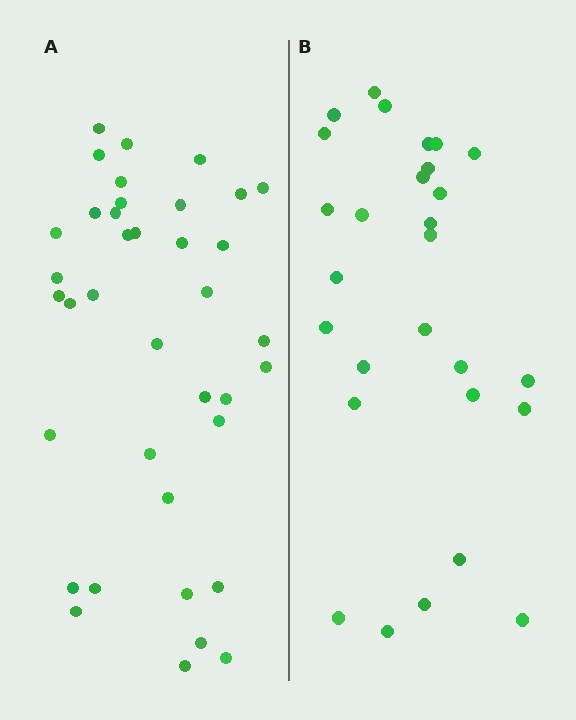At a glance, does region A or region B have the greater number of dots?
Region A (the left region) has more dots.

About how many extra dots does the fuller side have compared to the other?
Region A has roughly 10 or so more dots than region B.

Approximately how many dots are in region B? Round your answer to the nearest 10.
About 30 dots. (The exact count is 28, which rounds to 30.)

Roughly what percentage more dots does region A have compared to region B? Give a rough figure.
About 35% more.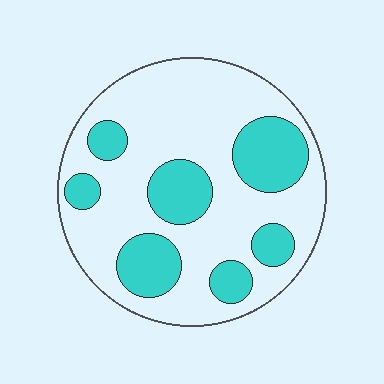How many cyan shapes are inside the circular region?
7.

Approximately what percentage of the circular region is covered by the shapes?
Approximately 30%.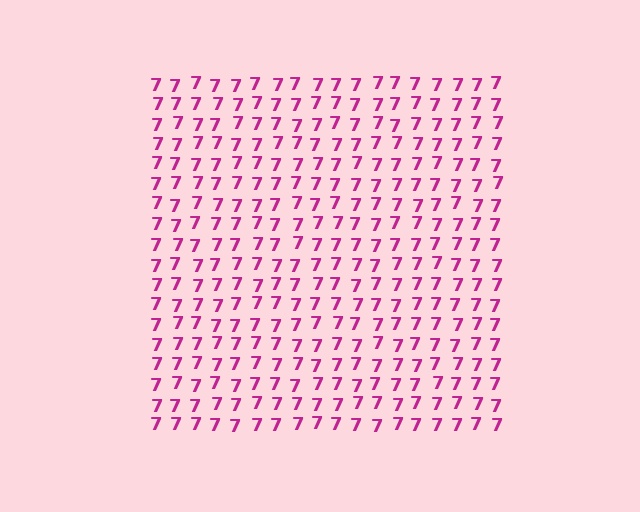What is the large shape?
The large shape is a square.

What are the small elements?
The small elements are digit 7's.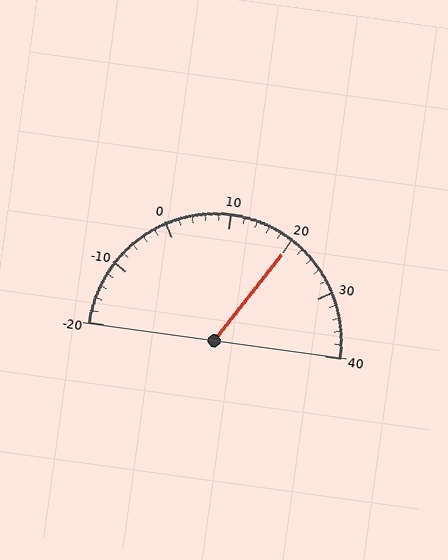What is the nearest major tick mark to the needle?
The nearest major tick mark is 20.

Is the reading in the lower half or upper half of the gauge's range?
The reading is in the upper half of the range (-20 to 40).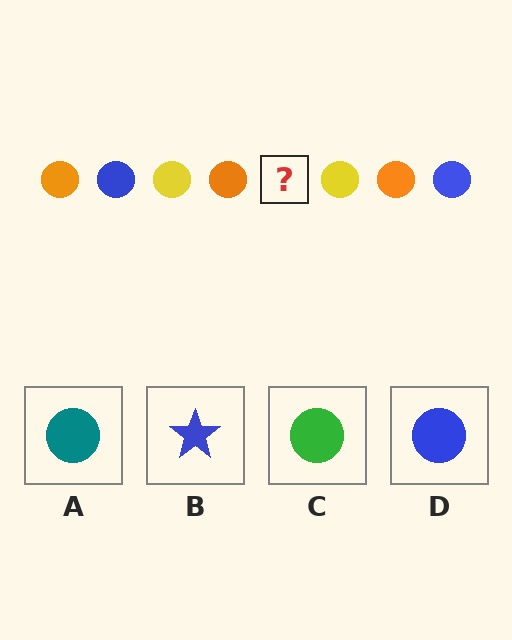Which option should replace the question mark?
Option D.